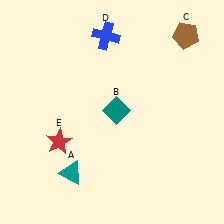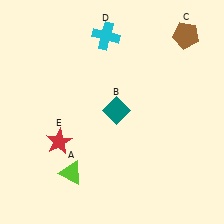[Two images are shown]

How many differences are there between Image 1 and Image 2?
There are 2 differences between the two images.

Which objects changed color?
A changed from teal to lime. D changed from blue to cyan.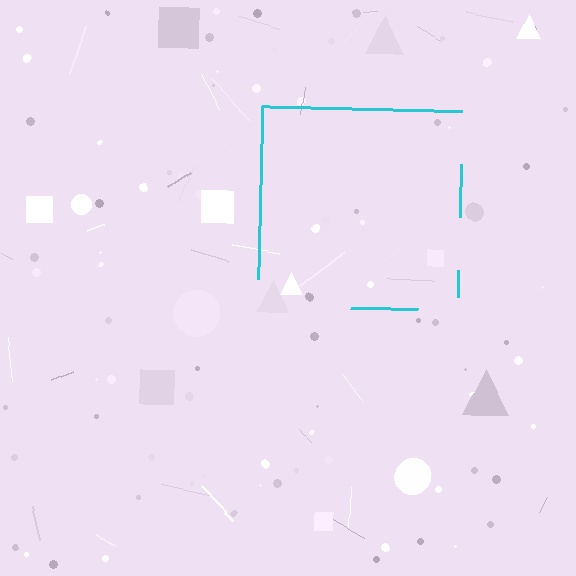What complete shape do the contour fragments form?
The contour fragments form a square.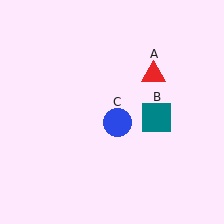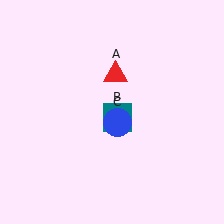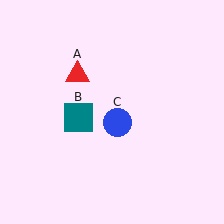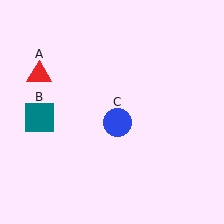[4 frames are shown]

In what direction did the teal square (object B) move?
The teal square (object B) moved left.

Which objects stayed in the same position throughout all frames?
Blue circle (object C) remained stationary.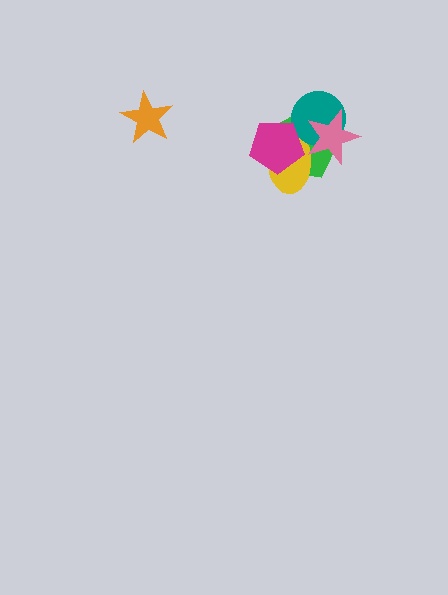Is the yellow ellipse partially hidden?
Yes, it is partially covered by another shape.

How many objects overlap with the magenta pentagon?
2 objects overlap with the magenta pentagon.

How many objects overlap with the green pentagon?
4 objects overlap with the green pentagon.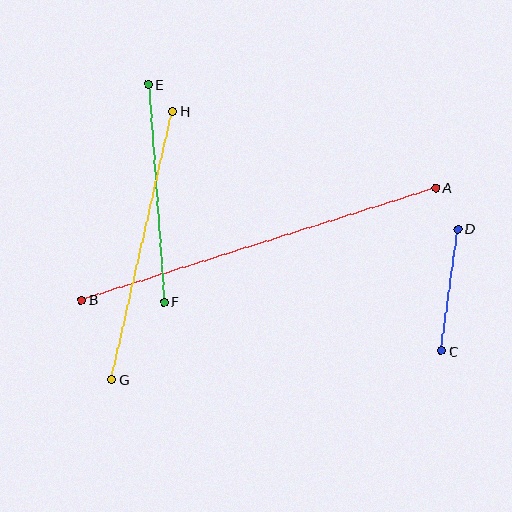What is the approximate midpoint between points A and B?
The midpoint is at approximately (259, 244) pixels.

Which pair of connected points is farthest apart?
Points A and B are farthest apart.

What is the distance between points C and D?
The distance is approximately 123 pixels.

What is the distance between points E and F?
The distance is approximately 218 pixels.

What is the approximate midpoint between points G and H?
The midpoint is at approximately (142, 245) pixels.